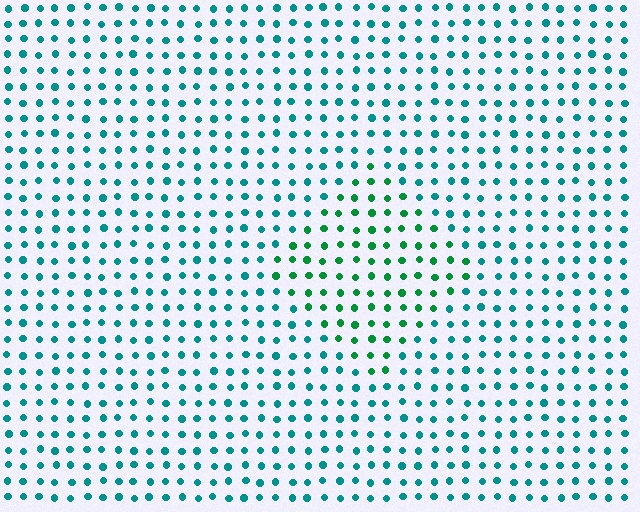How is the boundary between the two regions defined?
The boundary is defined purely by a slight shift in hue (about 37 degrees). Spacing, size, and orientation are identical on both sides.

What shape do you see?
I see a diamond.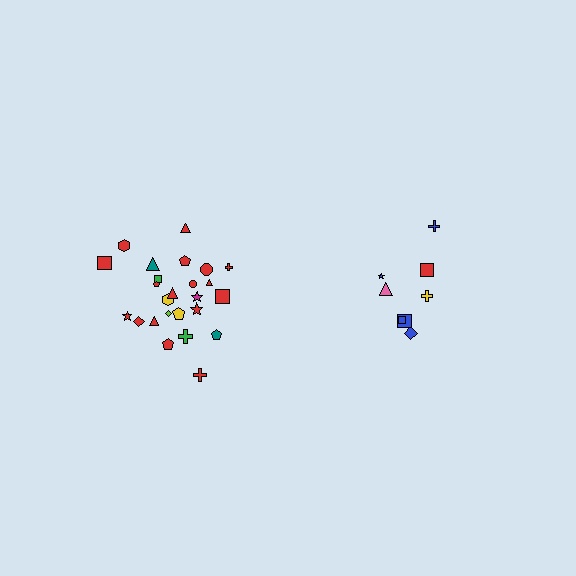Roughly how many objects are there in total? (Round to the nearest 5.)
Roughly 35 objects in total.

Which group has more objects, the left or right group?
The left group.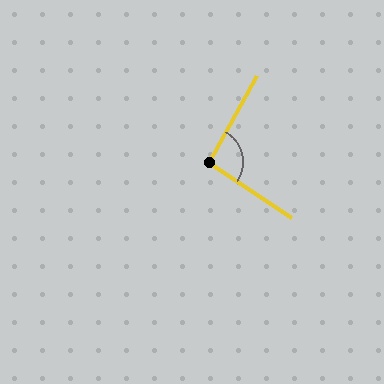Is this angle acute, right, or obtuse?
It is obtuse.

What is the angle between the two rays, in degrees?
Approximately 95 degrees.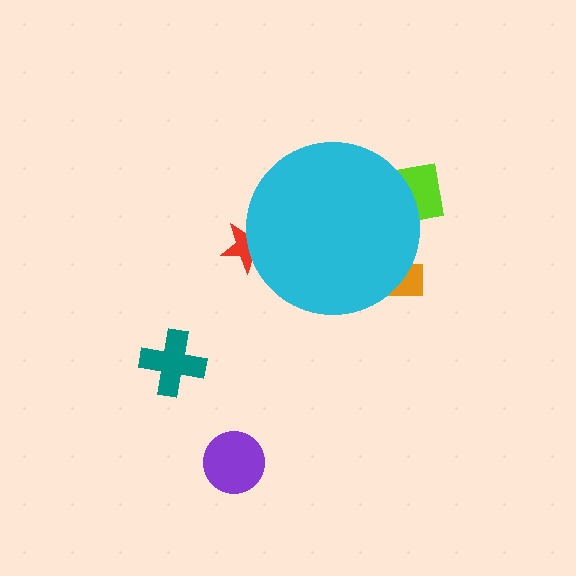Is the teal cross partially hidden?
No, the teal cross is fully visible.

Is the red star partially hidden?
Yes, the red star is partially hidden behind the cyan circle.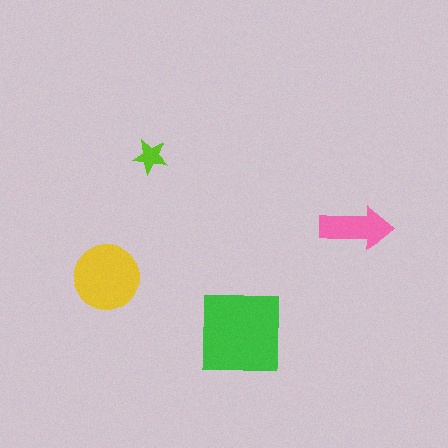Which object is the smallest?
The lime star.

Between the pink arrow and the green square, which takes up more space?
The green square.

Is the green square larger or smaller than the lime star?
Larger.